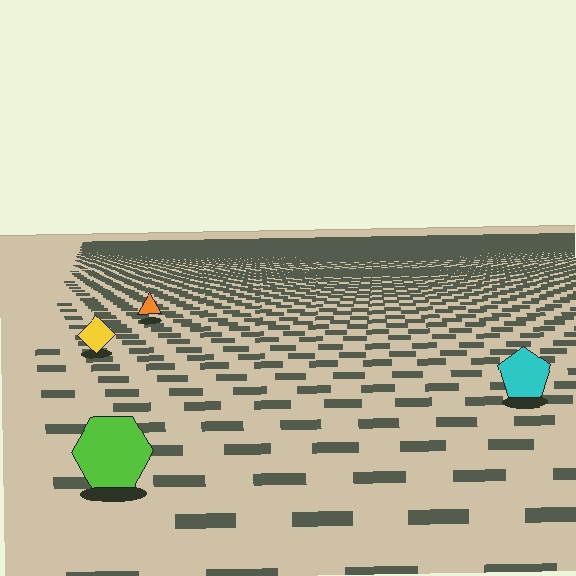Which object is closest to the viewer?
The lime hexagon is closest. The texture marks near it are larger and more spread out.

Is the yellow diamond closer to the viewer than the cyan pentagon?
No. The cyan pentagon is closer — you can tell from the texture gradient: the ground texture is coarser near it.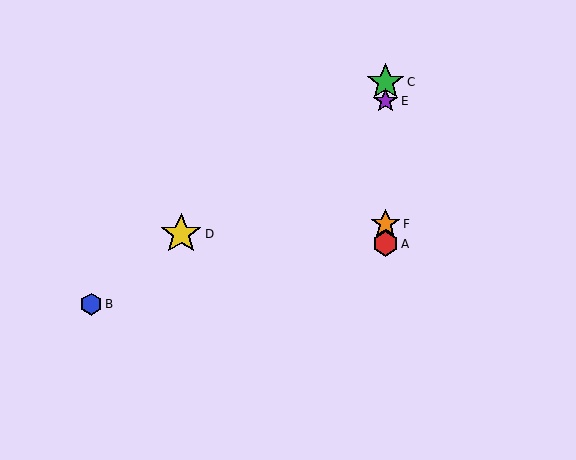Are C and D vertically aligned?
No, C is at x≈385 and D is at x≈181.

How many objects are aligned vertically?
4 objects (A, C, E, F) are aligned vertically.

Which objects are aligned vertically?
Objects A, C, E, F are aligned vertically.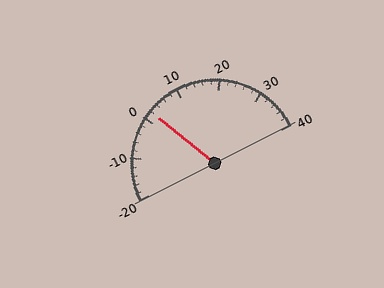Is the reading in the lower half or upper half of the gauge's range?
The reading is in the lower half of the range (-20 to 40).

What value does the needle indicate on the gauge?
The needle indicates approximately 2.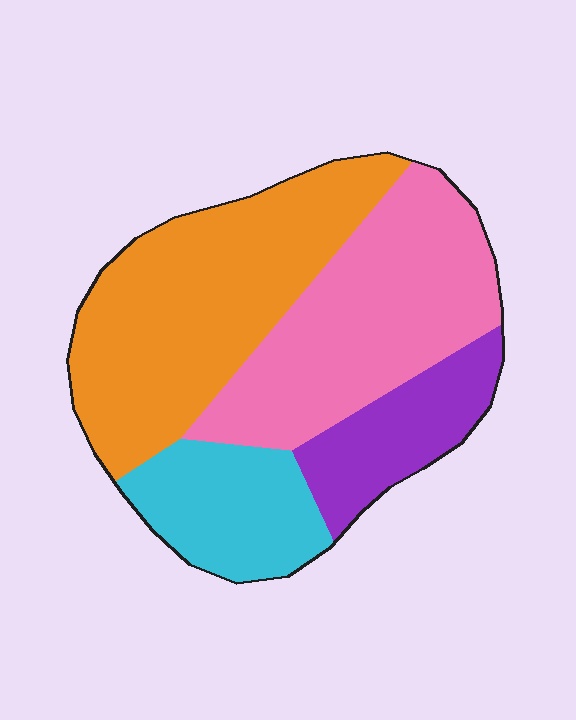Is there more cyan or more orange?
Orange.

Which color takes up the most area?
Orange, at roughly 40%.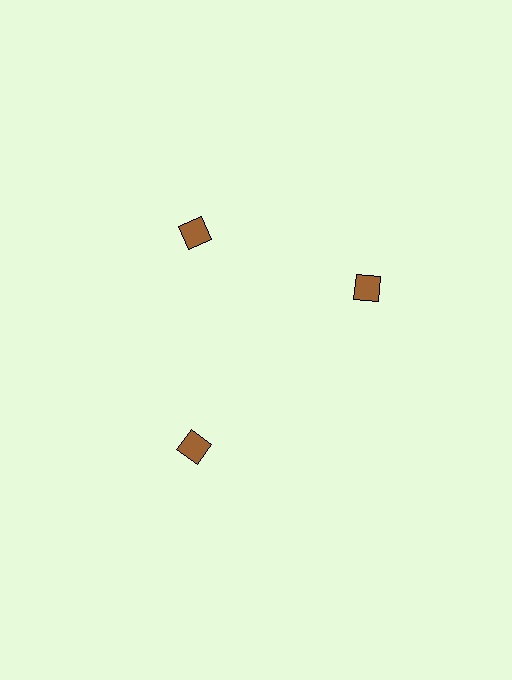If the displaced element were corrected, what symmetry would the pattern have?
It would have 3-fold rotational symmetry — the pattern would map onto itself every 120 degrees.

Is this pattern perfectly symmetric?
No. The 3 brown squares are arranged in a ring, but one element near the 3 o'clock position is rotated out of alignment along the ring, breaking the 3-fold rotational symmetry.